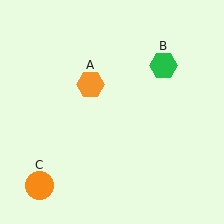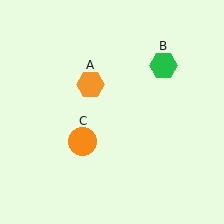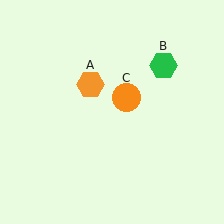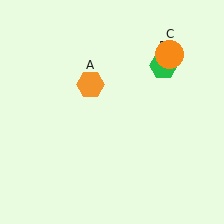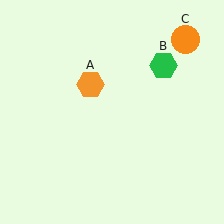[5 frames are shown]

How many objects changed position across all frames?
1 object changed position: orange circle (object C).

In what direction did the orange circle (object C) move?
The orange circle (object C) moved up and to the right.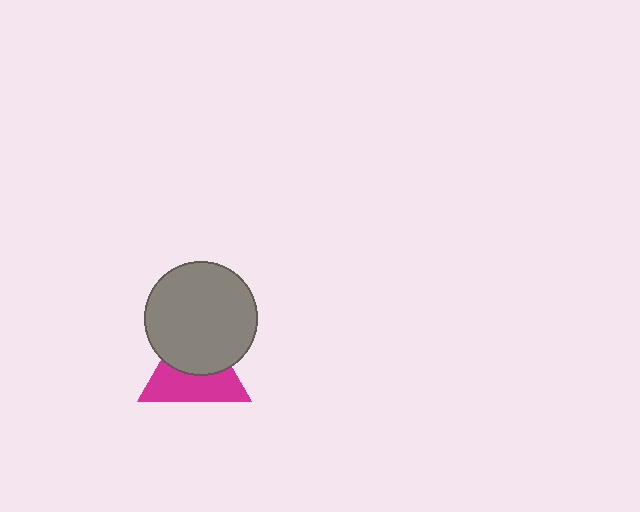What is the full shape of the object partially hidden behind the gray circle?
The partially hidden object is a magenta triangle.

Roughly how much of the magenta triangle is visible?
About half of it is visible (roughly 52%).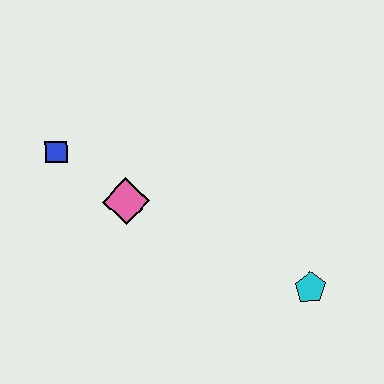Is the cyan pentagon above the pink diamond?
No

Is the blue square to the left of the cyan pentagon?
Yes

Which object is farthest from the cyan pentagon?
The blue square is farthest from the cyan pentagon.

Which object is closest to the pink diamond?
The blue square is closest to the pink diamond.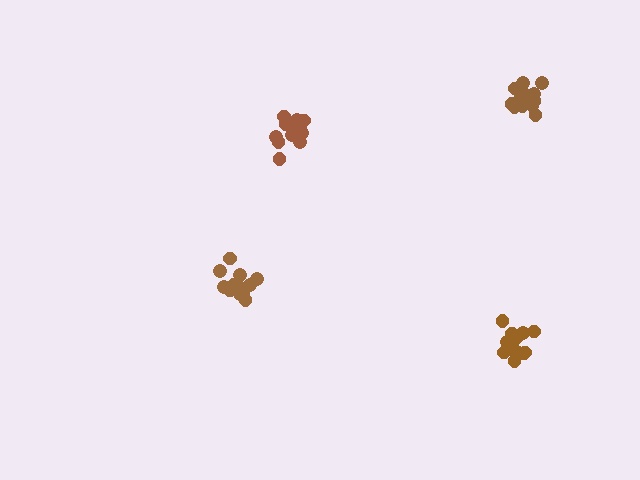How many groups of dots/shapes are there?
There are 4 groups.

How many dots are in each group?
Group 1: 13 dots, Group 2: 16 dots, Group 3: 15 dots, Group 4: 12 dots (56 total).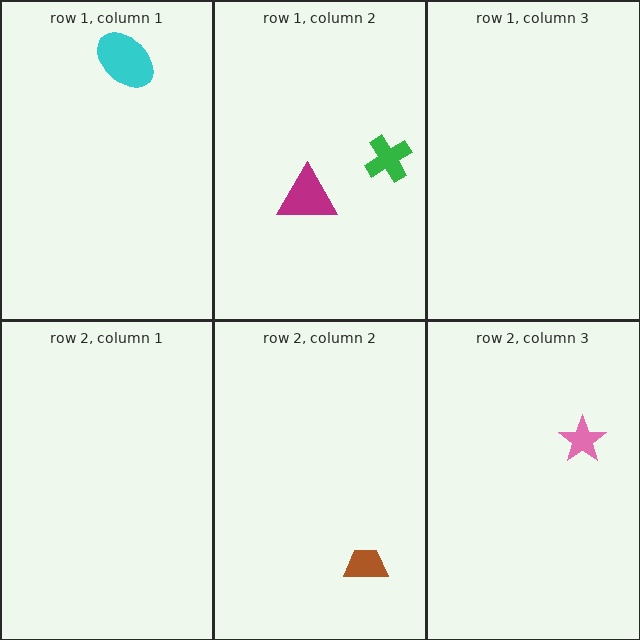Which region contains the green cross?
The row 1, column 2 region.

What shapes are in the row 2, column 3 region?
The pink star.